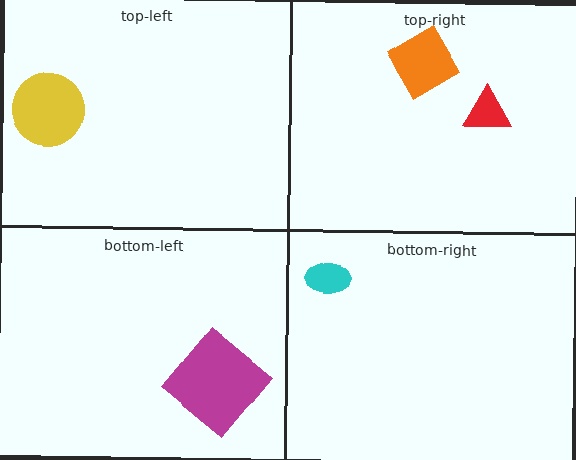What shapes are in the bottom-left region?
The magenta diamond.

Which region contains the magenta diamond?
The bottom-left region.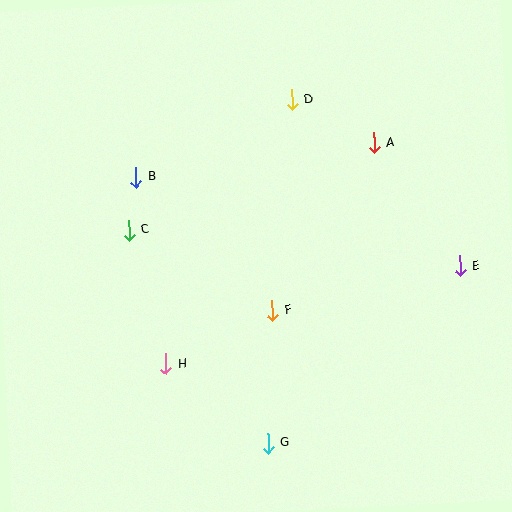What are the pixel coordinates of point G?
Point G is at (268, 443).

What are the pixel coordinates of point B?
Point B is at (136, 177).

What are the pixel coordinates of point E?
Point E is at (460, 266).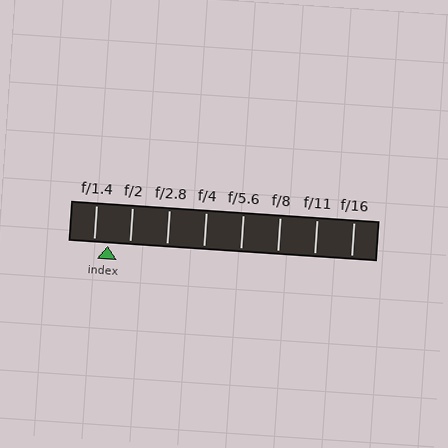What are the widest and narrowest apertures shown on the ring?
The widest aperture shown is f/1.4 and the narrowest is f/16.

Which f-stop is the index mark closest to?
The index mark is closest to f/1.4.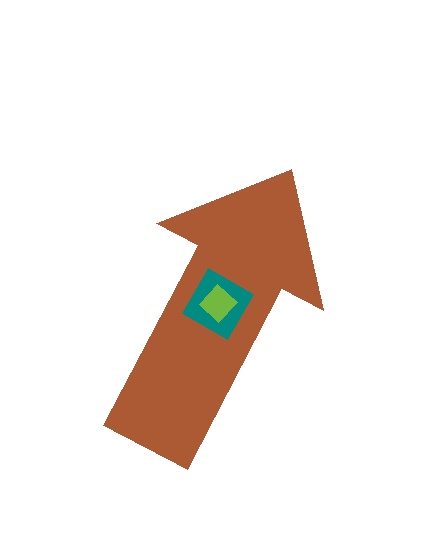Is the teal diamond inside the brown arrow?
Yes.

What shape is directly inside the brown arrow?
The teal diamond.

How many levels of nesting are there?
3.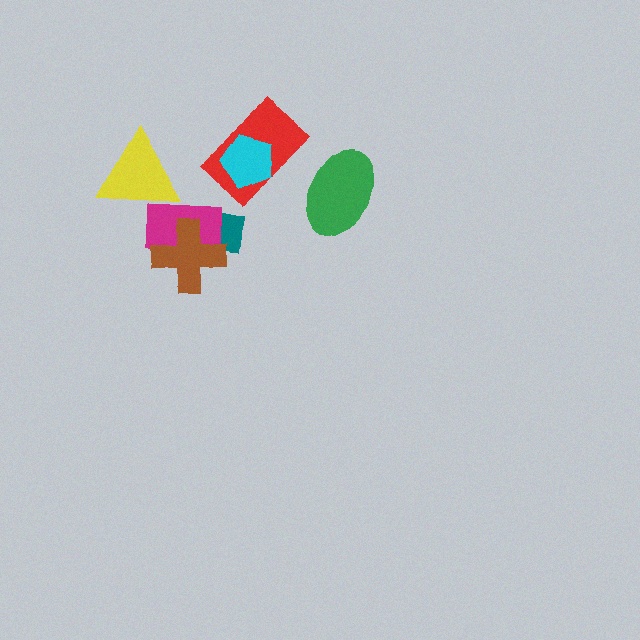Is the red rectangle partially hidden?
Yes, it is partially covered by another shape.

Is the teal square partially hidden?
Yes, it is partially covered by another shape.